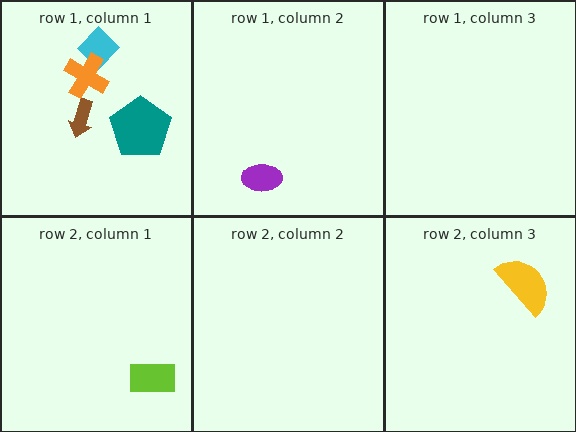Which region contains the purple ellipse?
The row 1, column 2 region.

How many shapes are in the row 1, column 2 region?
1.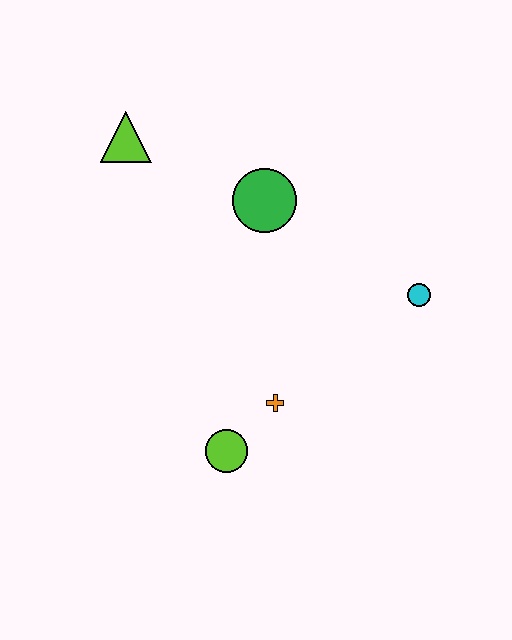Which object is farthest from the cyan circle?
The lime triangle is farthest from the cyan circle.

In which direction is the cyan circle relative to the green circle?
The cyan circle is to the right of the green circle.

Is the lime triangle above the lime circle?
Yes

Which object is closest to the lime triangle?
The green circle is closest to the lime triangle.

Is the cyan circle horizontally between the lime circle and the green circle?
No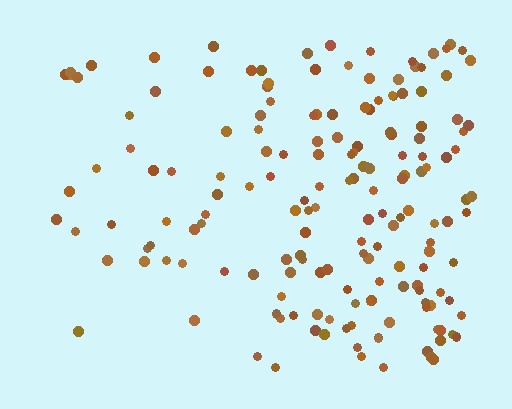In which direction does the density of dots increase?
From left to right, with the right side densest.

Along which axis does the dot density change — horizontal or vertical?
Horizontal.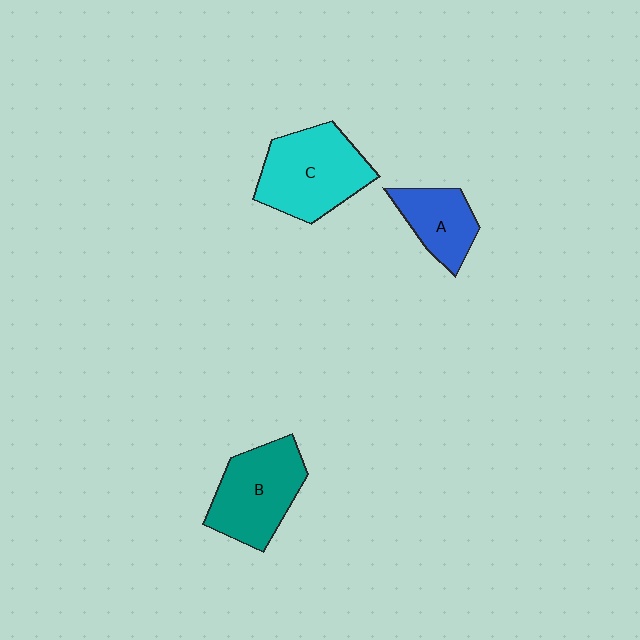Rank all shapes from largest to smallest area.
From largest to smallest: C (cyan), B (teal), A (blue).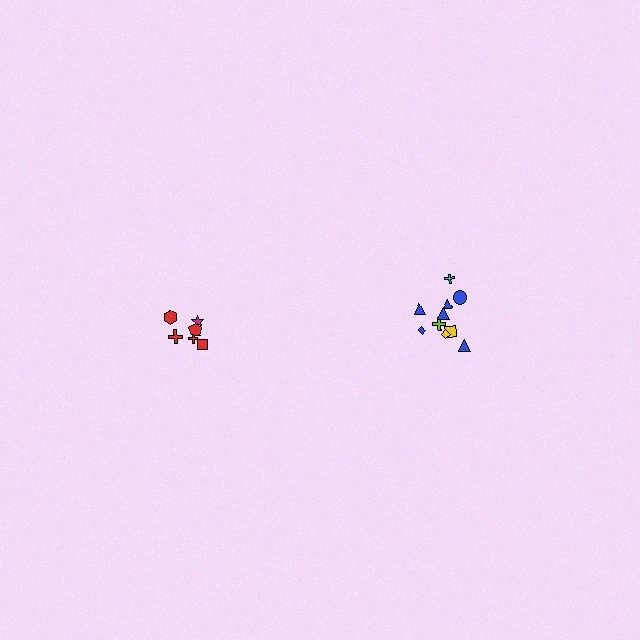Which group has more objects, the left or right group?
The right group.